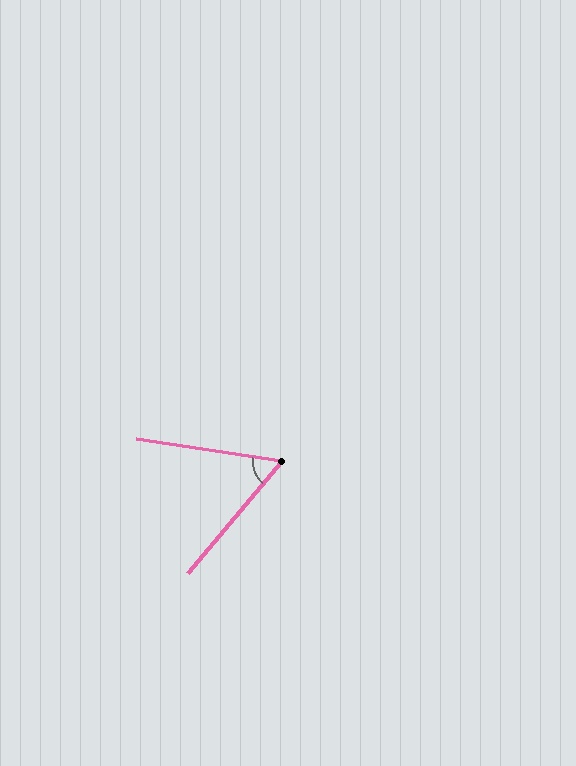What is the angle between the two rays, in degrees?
Approximately 59 degrees.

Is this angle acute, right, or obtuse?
It is acute.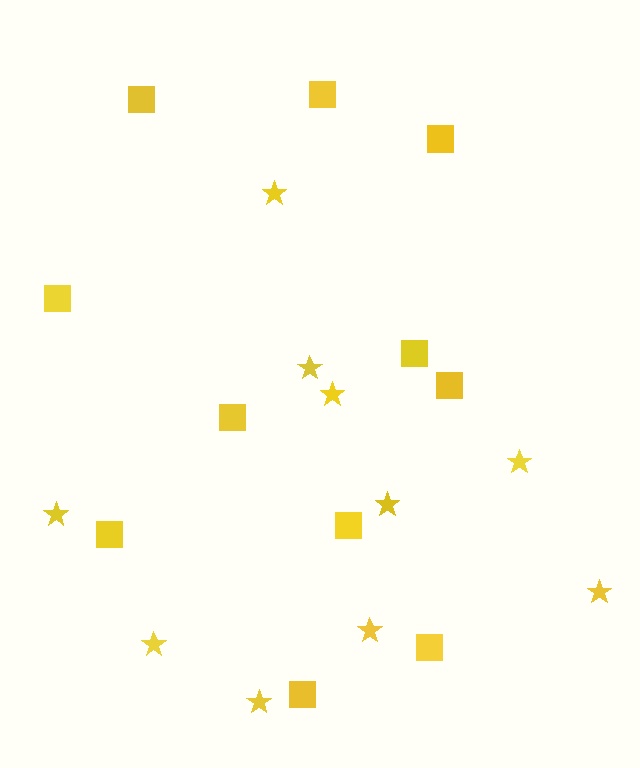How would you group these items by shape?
There are 2 groups: one group of squares (11) and one group of stars (10).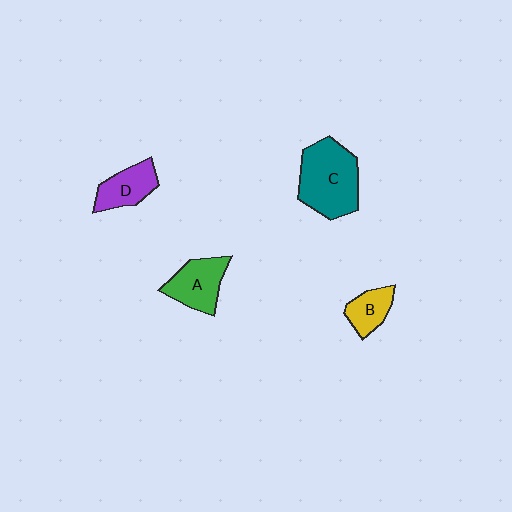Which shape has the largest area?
Shape C (teal).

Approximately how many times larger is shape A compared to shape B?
Approximately 1.5 times.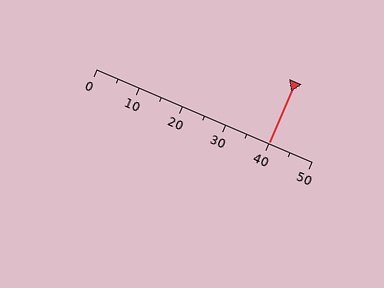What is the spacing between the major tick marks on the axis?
The major ticks are spaced 10 apart.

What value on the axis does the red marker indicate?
The marker indicates approximately 40.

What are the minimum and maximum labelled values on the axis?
The axis runs from 0 to 50.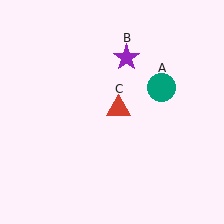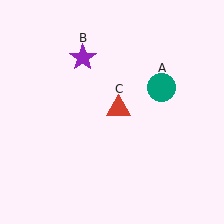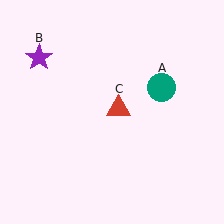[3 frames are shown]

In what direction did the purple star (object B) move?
The purple star (object B) moved left.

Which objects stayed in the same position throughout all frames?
Teal circle (object A) and red triangle (object C) remained stationary.